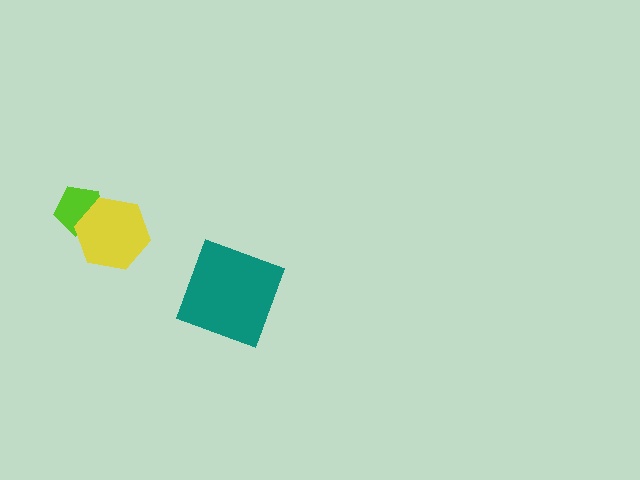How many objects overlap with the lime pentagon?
1 object overlaps with the lime pentagon.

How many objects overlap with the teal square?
0 objects overlap with the teal square.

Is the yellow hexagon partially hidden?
No, no other shape covers it.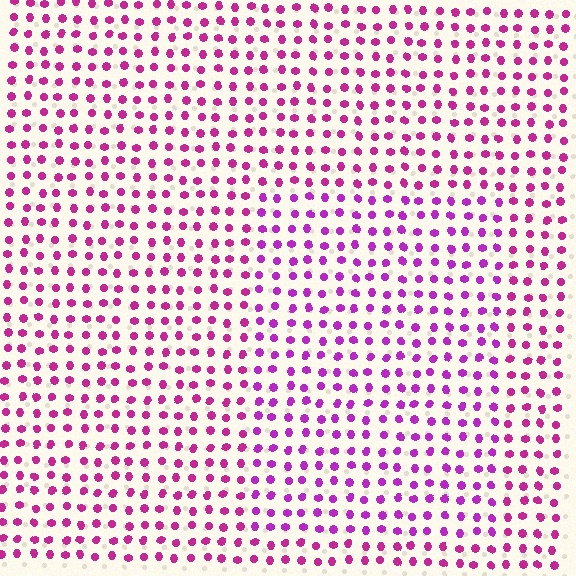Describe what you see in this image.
The image is filled with small magenta elements in a uniform arrangement. A rectangle-shaped region is visible where the elements are tinted to a slightly different hue, forming a subtle color boundary.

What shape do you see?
I see a rectangle.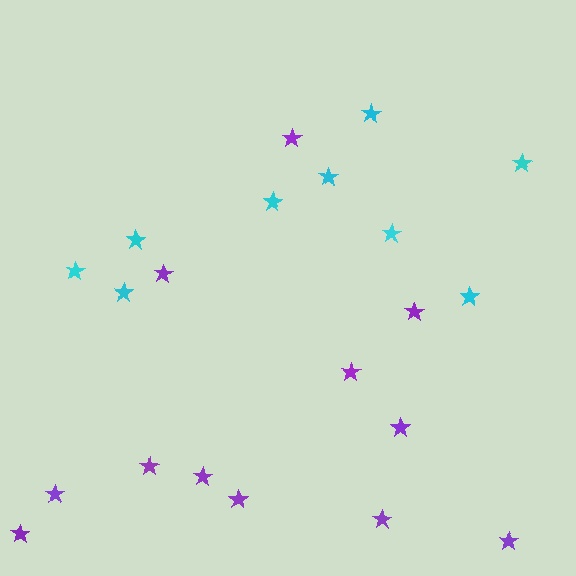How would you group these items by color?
There are 2 groups: one group of purple stars (12) and one group of cyan stars (9).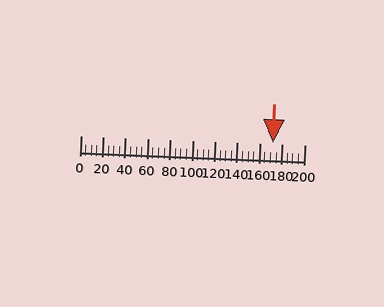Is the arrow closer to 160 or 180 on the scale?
The arrow is closer to 180.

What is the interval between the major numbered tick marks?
The major tick marks are spaced 20 units apart.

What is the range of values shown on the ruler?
The ruler shows values from 0 to 200.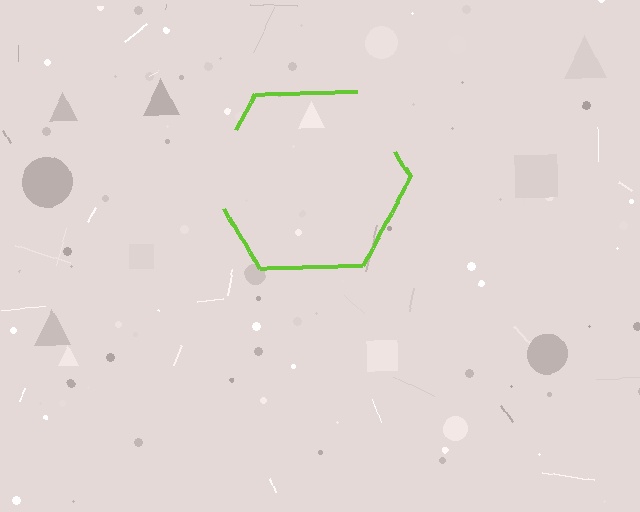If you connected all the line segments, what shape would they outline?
They would outline a hexagon.